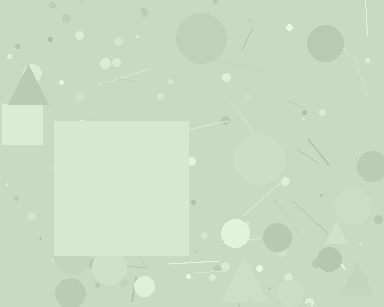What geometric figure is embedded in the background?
A square is embedded in the background.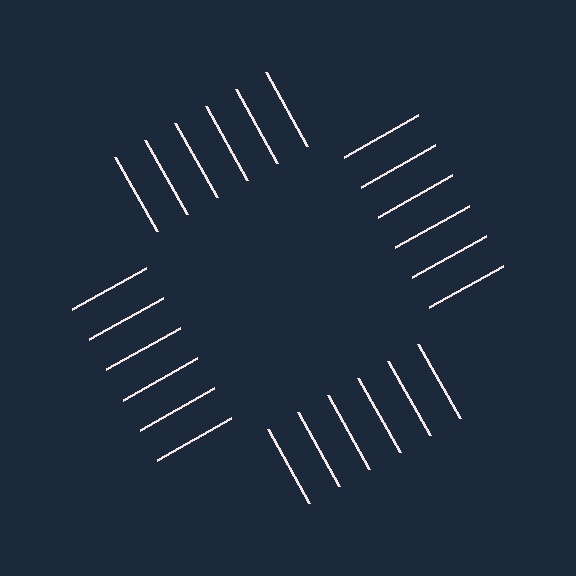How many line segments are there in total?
24 — 6 along each of the 4 edges.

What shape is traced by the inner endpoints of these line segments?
An illusory square — the line segments terminate on its edges but no continuous stroke is drawn.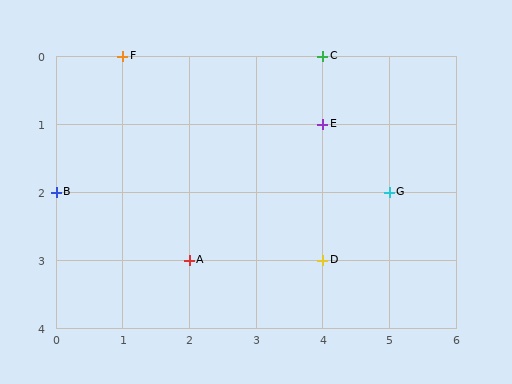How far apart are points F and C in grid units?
Points F and C are 3 columns apart.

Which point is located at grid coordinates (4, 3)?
Point D is at (4, 3).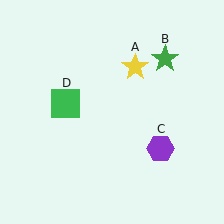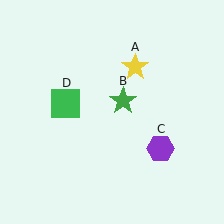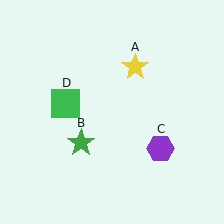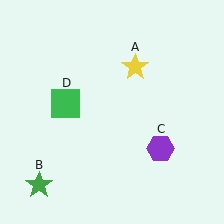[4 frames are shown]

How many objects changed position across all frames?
1 object changed position: green star (object B).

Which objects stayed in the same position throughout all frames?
Yellow star (object A) and purple hexagon (object C) and green square (object D) remained stationary.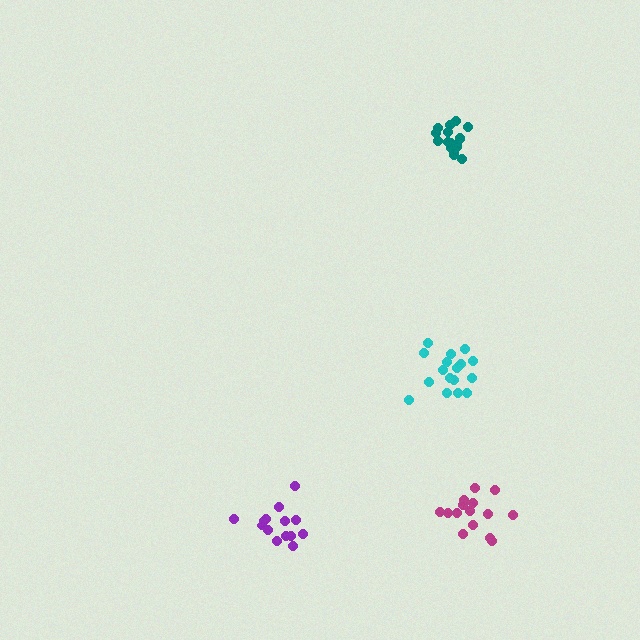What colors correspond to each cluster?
The clusters are colored: cyan, teal, purple, magenta.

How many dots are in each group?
Group 1: 18 dots, Group 2: 17 dots, Group 3: 14 dots, Group 4: 15 dots (64 total).